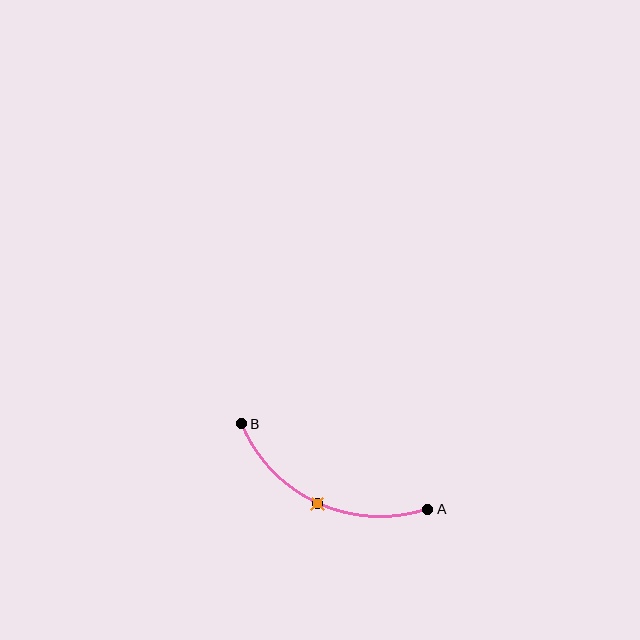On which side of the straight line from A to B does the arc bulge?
The arc bulges below the straight line connecting A and B.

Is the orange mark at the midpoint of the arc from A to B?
Yes. The orange mark lies on the arc at equal arc-length from both A and B — it is the arc midpoint.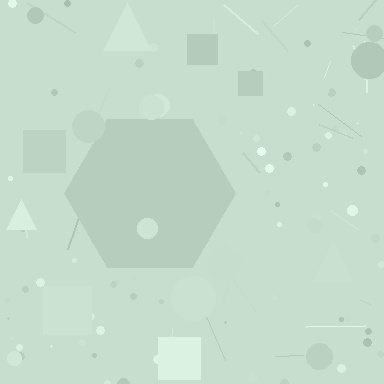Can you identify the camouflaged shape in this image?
The camouflaged shape is a hexagon.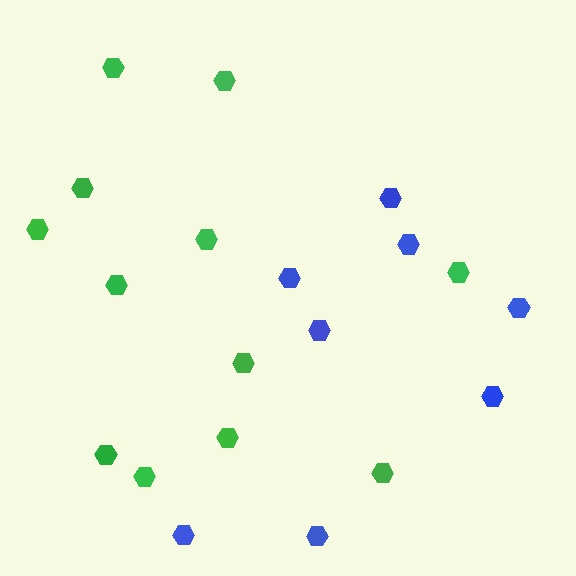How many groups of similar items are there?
There are 2 groups: one group of blue hexagons (8) and one group of green hexagons (12).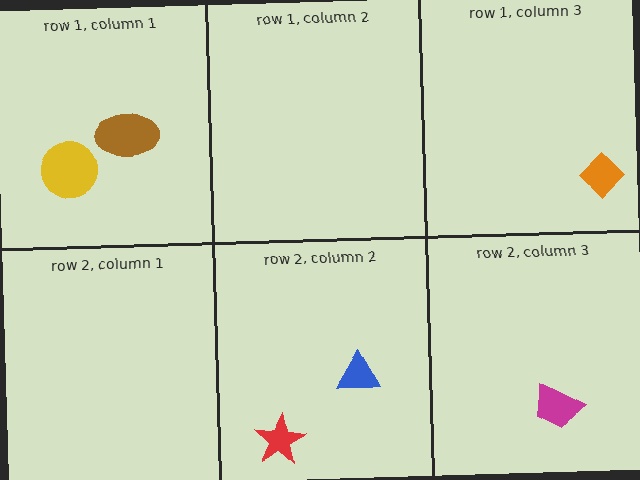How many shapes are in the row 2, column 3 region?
1.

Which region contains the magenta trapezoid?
The row 2, column 3 region.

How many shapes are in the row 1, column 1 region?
2.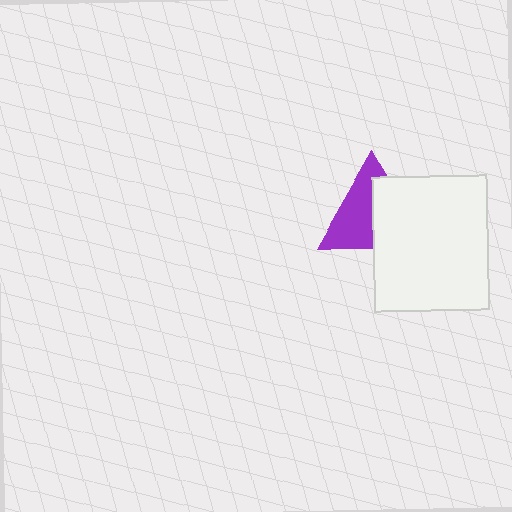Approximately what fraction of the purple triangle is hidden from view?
Roughly 46% of the purple triangle is hidden behind the white rectangle.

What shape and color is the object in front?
The object in front is a white rectangle.